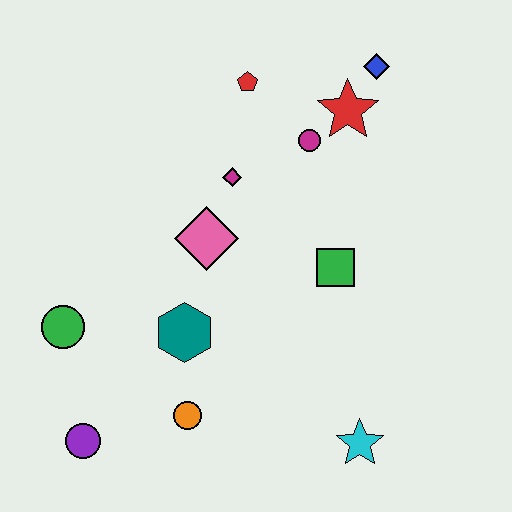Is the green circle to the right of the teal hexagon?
No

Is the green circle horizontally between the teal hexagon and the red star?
No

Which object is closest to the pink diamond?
The magenta diamond is closest to the pink diamond.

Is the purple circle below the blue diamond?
Yes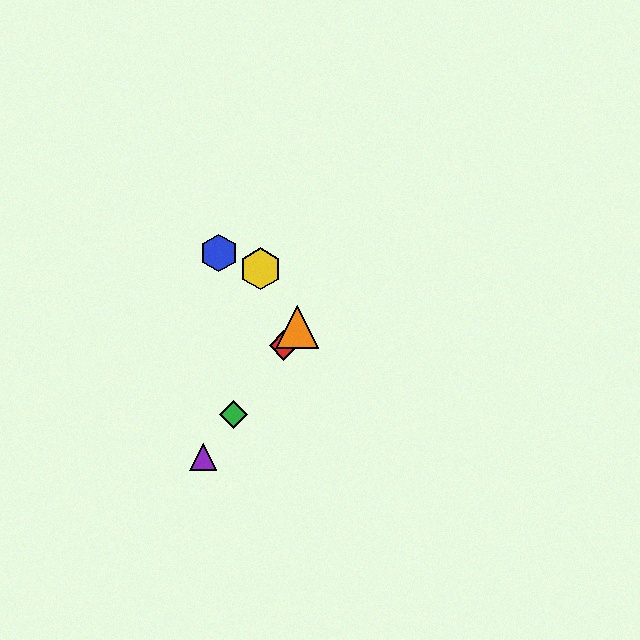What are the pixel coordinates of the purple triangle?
The purple triangle is at (203, 457).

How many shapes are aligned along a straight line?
4 shapes (the red diamond, the green diamond, the purple triangle, the orange triangle) are aligned along a straight line.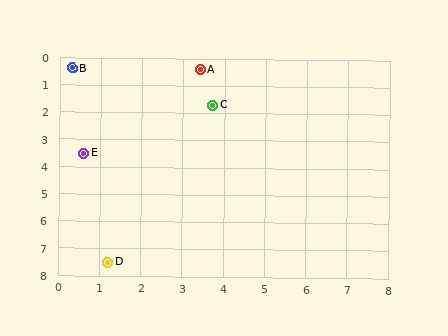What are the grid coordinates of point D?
Point D is at approximately (1.2, 7.5).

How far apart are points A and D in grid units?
Points A and D are about 7.4 grid units apart.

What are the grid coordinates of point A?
Point A is at approximately (3.4, 0.4).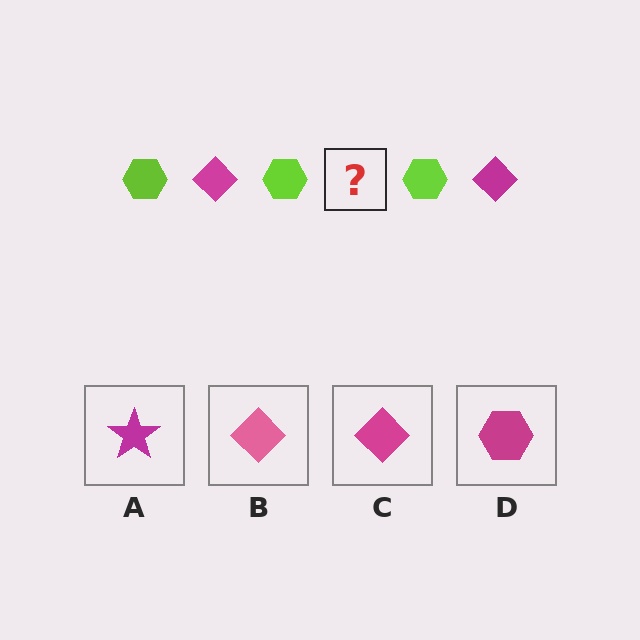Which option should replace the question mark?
Option C.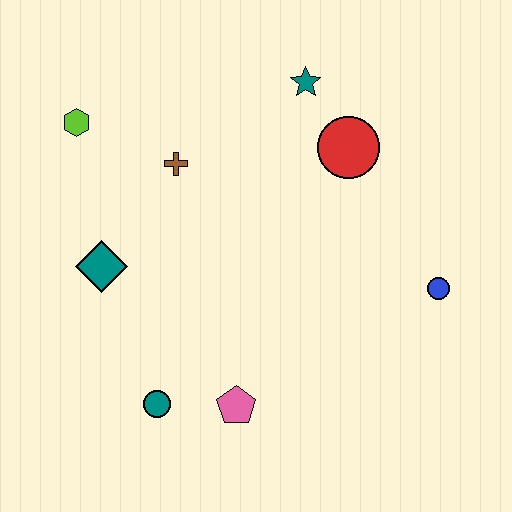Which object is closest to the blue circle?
The red circle is closest to the blue circle.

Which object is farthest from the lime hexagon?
The blue circle is farthest from the lime hexagon.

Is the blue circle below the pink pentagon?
No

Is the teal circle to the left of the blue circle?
Yes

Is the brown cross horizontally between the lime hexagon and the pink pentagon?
Yes